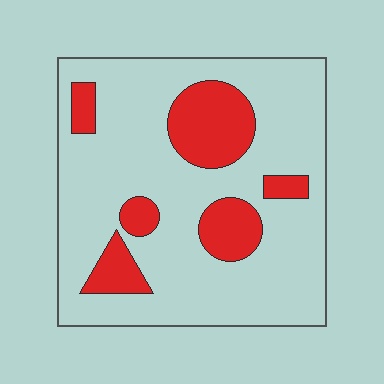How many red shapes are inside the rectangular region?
6.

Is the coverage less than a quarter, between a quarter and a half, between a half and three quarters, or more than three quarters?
Less than a quarter.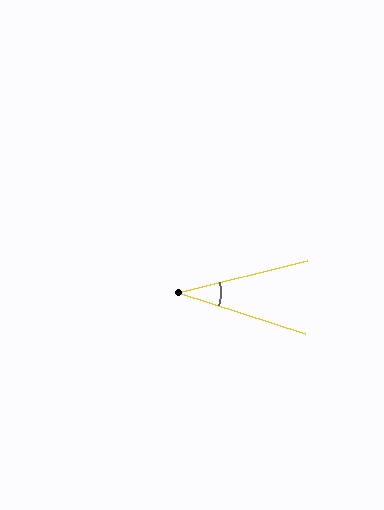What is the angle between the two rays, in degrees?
Approximately 32 degrees.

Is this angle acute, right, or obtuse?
It is acute.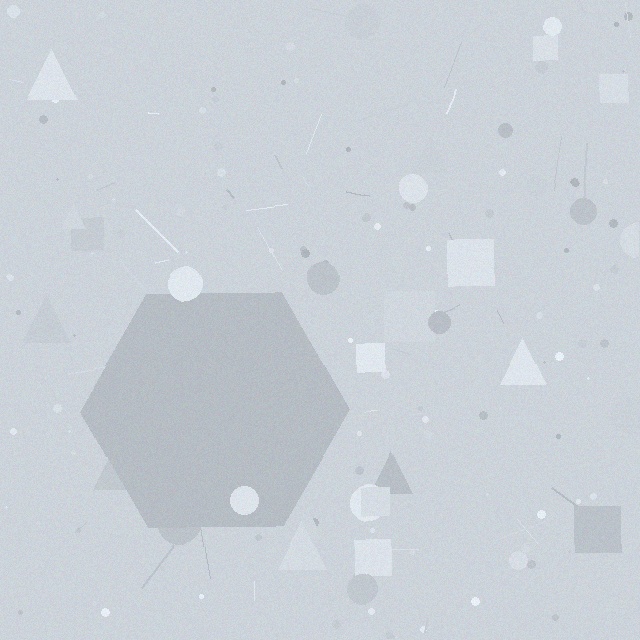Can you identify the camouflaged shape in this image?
The camouflaged shape is a hexagon.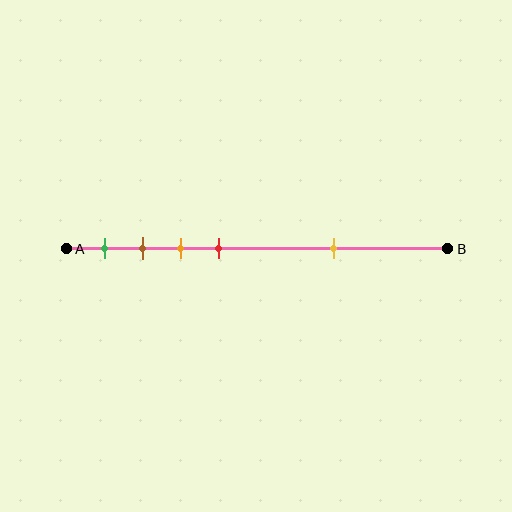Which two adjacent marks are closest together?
The brown and orange marks are the closest adjacent pair.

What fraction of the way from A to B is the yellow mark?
The yellow mark is approximately 70% (0.7) of the way from A to B.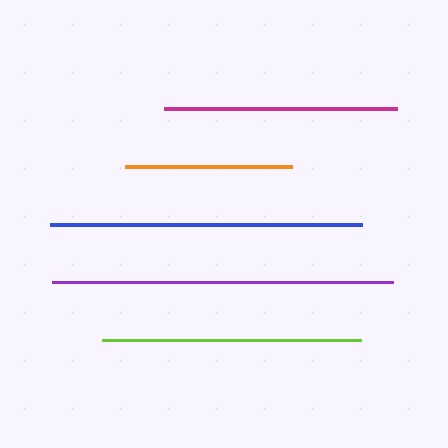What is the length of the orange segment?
The orange segment is approximately 167 pixels long.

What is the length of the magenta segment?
The magenta segment is approximately 233 pixels long.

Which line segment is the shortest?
The orange line is the shortest at approximately 167 pixels.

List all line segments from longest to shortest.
From longest to shortest: purple, blue, lime, magenta, orange.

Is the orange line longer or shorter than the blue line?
The blue line is longer than the orange line.